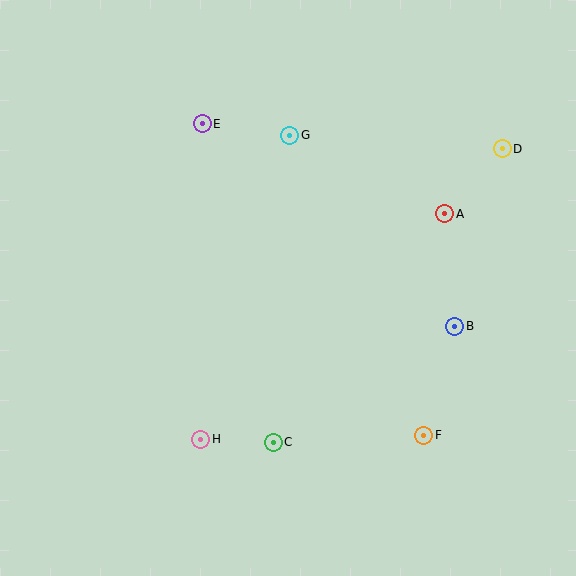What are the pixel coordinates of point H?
Point H is at (201, 439).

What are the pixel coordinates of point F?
Point F is at (424, 435).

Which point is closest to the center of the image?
Point G at (290, 135) is closest to the center.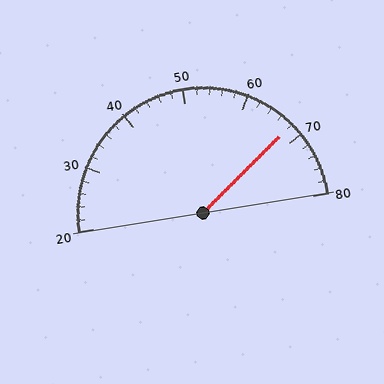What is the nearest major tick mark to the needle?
The nearest major tick mark is 70.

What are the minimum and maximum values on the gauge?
The gauge ranges from 20 to 80.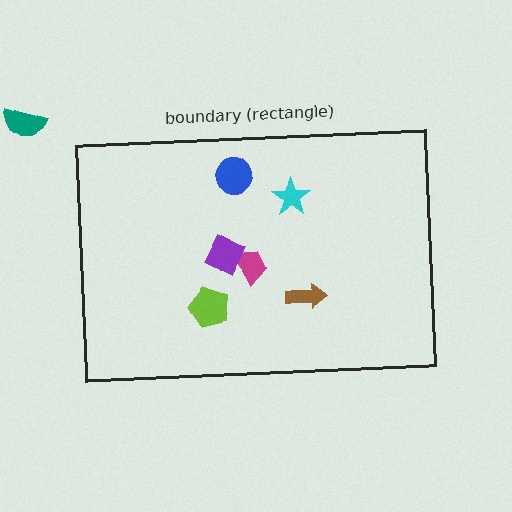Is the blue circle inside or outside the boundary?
Inside.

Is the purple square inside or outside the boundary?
Inside.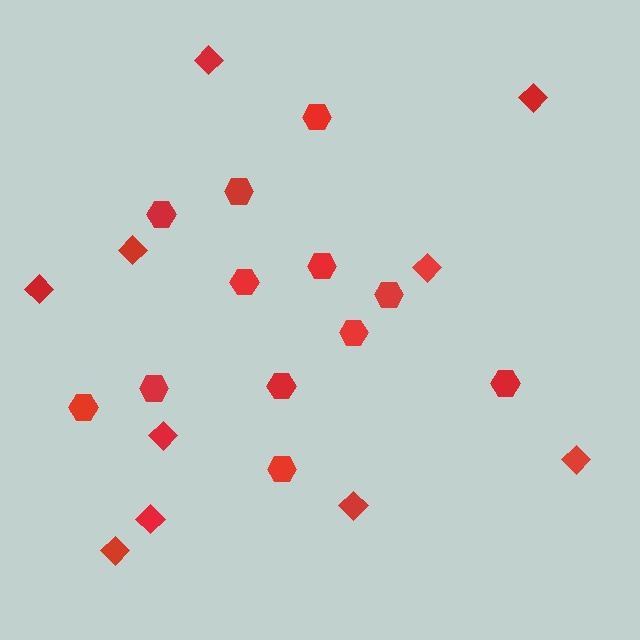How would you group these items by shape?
There are 2 groups: one group of hexagons (12) and one group of diamonds (10).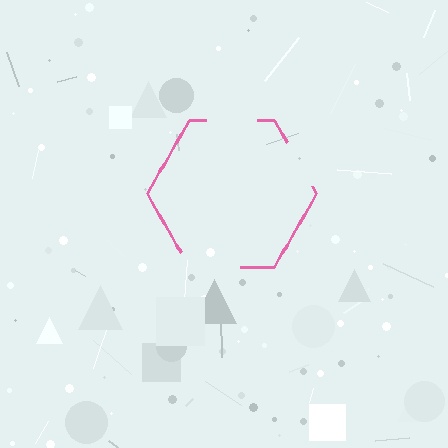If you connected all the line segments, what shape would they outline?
They would outline a hexagon.